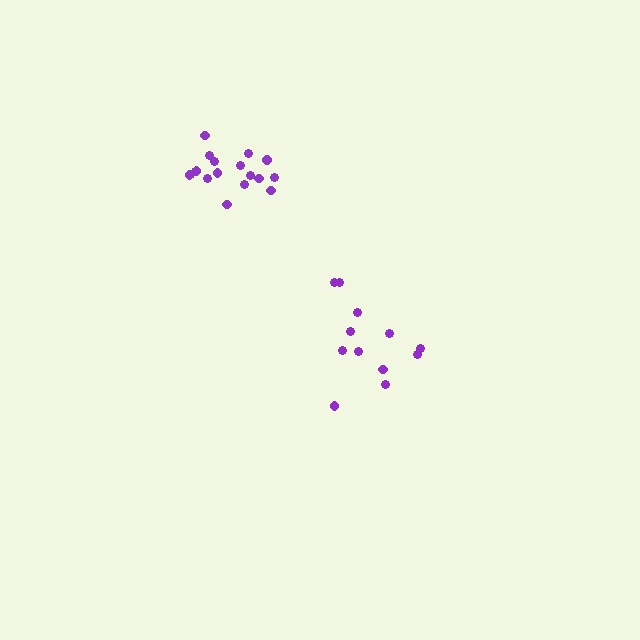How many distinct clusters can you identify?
There are 2 distinct clusters.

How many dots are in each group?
Group 1: 12 dots, Group 2: 18 dots (30 total).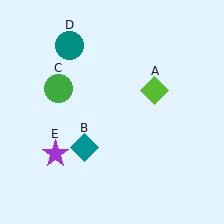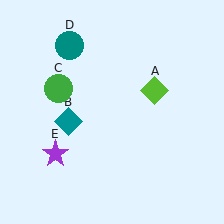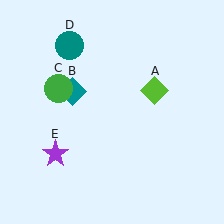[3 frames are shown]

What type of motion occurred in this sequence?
The teal diamond (object B) rotated clockwise around the center of the scene.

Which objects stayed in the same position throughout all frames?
Lime diamond (object A) and green circle (object C) and teal circle (object D) and purple star (object E) remained stationary.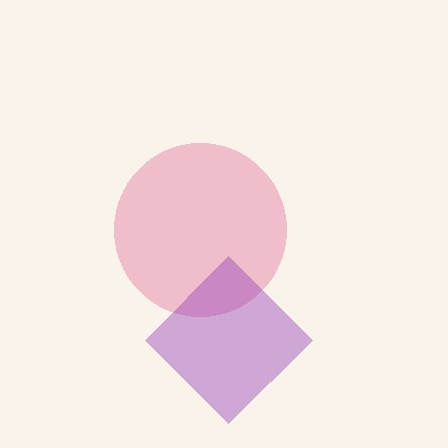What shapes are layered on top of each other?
The layered shapes are: a pink circle, a purple diamond.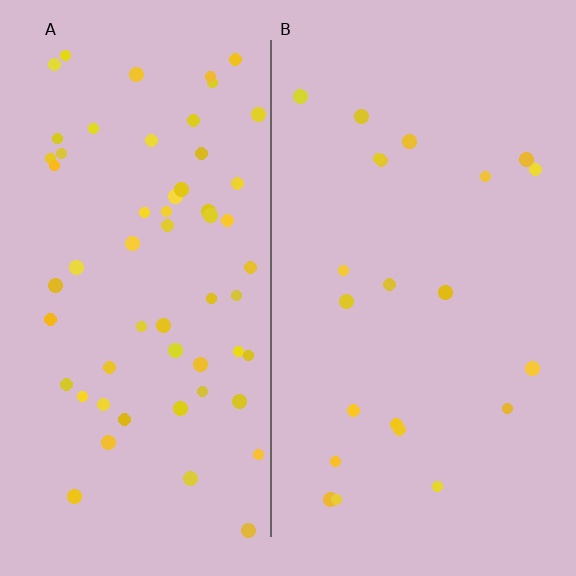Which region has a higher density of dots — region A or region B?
A (the left).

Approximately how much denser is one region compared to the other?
Approximately 2.8× — region A over region B.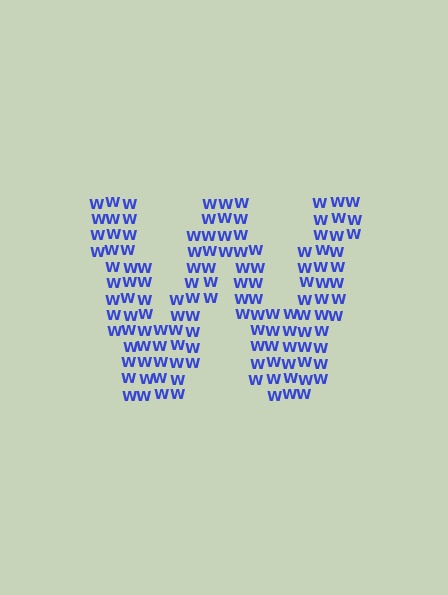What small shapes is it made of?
It is made of small letter W's.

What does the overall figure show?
The overall figure shows the letter W.